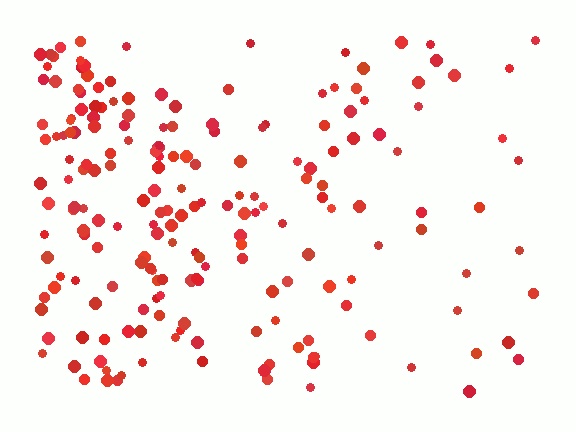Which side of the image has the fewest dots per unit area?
The right.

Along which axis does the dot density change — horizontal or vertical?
Horizontal.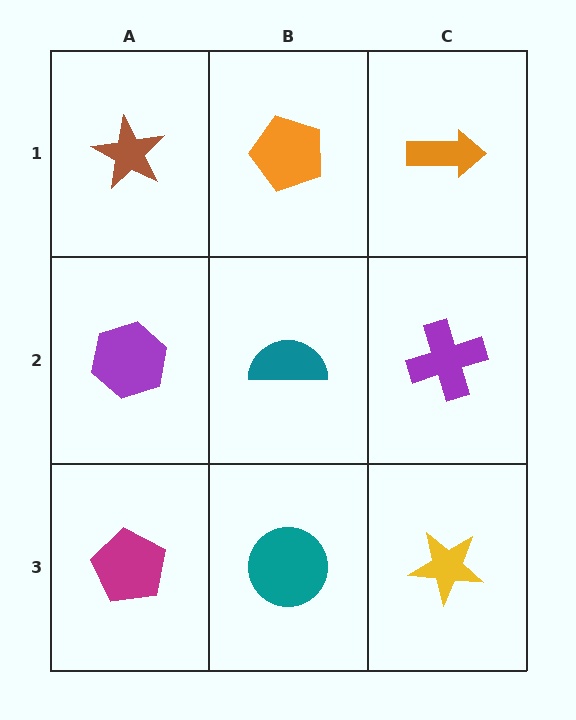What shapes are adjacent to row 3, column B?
A teal semicircle (row 2, column B), a magenta pentagon (row 3, column A), a yellow star (row 3, column C).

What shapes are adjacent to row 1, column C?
A purple cross (row 2, column C), an orange pentagon (row 1, column B).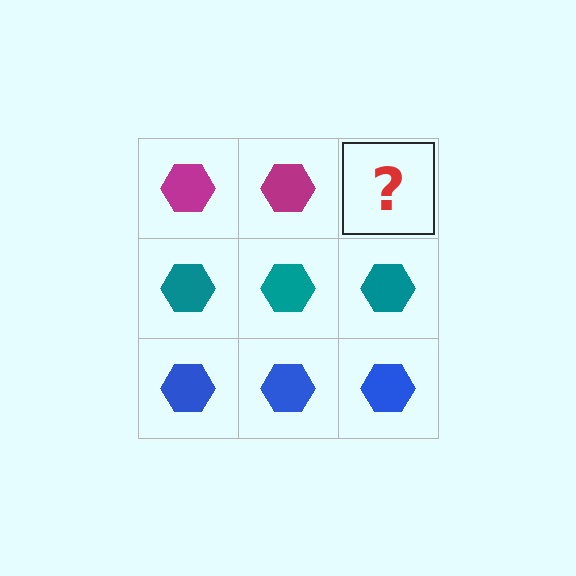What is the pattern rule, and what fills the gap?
The rule is that each row has a consistent color. The gap should be filled with a magenta hexagon.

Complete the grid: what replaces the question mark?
The question mark should be replaced with a magenta hexagon.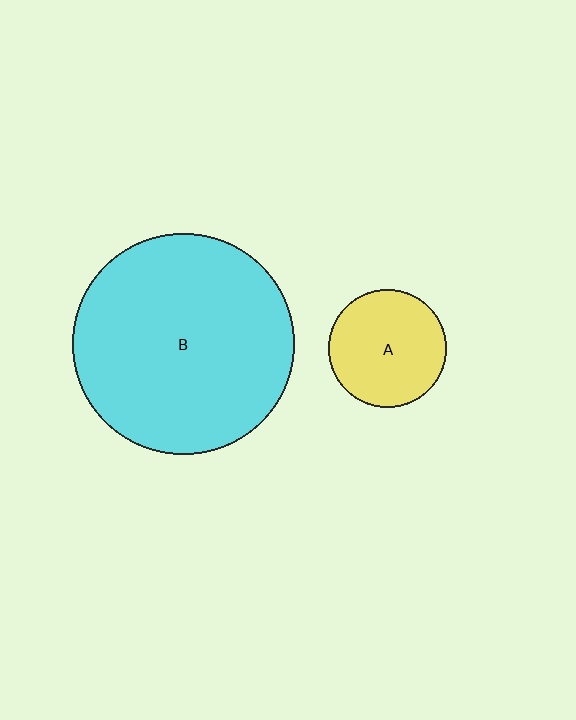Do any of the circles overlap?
No, none of the circles overlap.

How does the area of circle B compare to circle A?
Approximately 3.5 times.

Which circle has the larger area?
Circle B (cyan).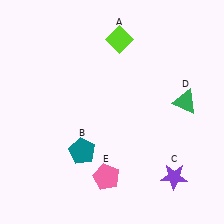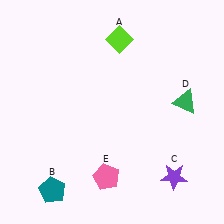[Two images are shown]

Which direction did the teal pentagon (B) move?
The teal pentagon (B) moved down.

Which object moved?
The teal pentagon (B) moved down.